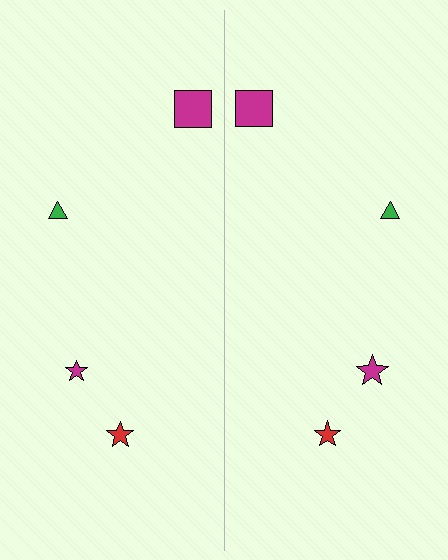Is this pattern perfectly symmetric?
No, the pattern is not perfectly symmetric. The magenta star on the right side has a different size than its mirror counterpart.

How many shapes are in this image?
There are 8 shapes in this image.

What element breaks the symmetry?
The magenta star on the right side has a different size than its mirror counterpart.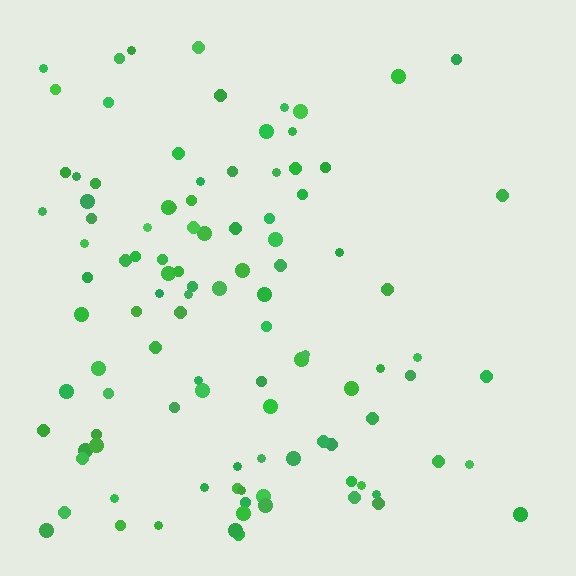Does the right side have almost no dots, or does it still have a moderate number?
Still a moderate number, just noticeably fewer than the left.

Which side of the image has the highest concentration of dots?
The left.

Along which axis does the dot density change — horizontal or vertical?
Horizontal.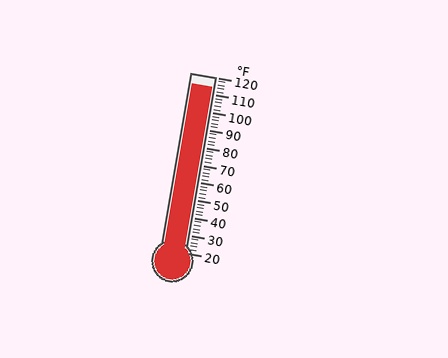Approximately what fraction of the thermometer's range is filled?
The thermometer is filled to approximately 95% of its range.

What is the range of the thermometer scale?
The thermometer scale ranges from 20°F to 120°F.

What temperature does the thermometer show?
The thermometer shows approximately 114°F.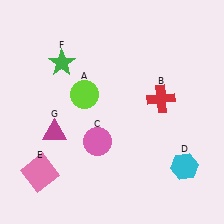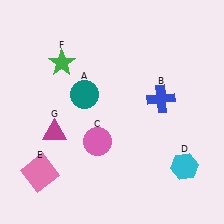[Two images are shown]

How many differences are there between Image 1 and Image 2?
There are 2 differences between the two images.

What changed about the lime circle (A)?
In Image 1, A is lime. In Image 2, it changed to teal.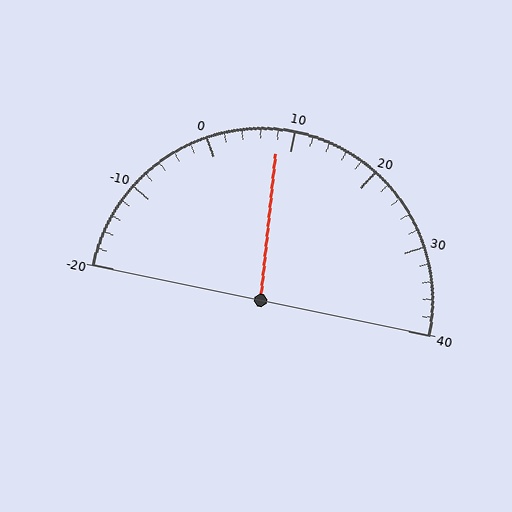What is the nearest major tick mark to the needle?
The nearest major tick mark is 10.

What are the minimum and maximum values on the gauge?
The gauge ranges from -20 to 40.